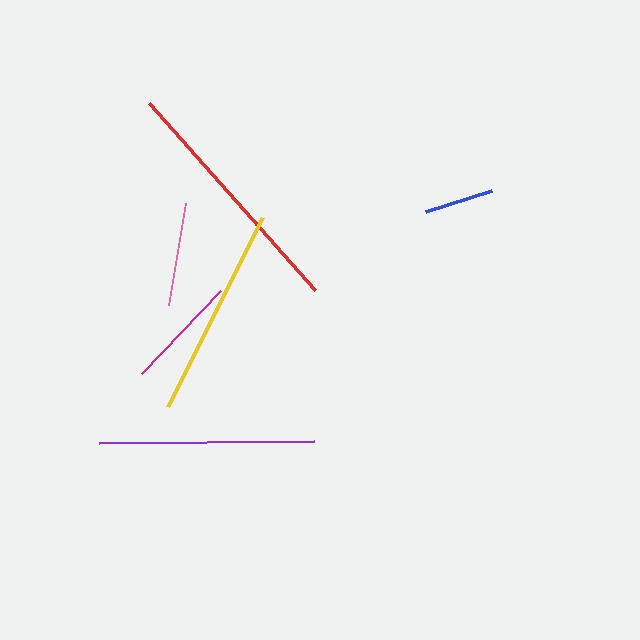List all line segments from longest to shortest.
From longest to shortest: red, purple, yellow, magenta, pink, blue.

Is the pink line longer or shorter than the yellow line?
The yellow line is longer than the pink line.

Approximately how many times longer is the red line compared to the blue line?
The red line is approximately 3.6 times the length of the blue line.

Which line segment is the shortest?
The blue line is the shortest at approximately 69 pixels.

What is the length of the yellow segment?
The yellow segment is approximately 211 pixels long.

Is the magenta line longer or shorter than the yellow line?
The yellow line is longer than the magenta line.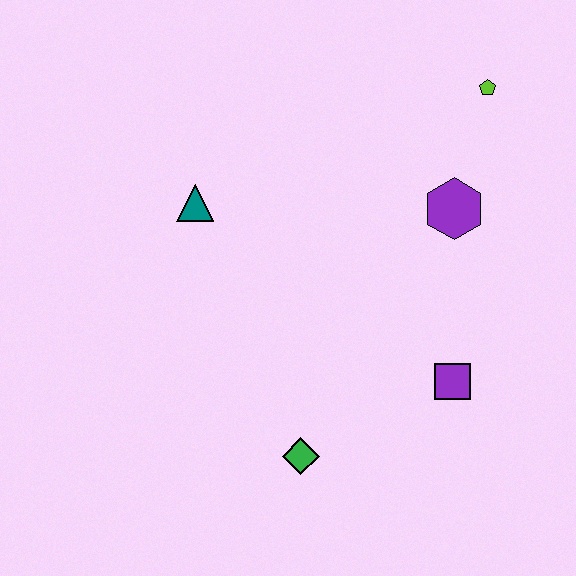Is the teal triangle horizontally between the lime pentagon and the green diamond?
No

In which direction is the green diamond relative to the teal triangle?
The green diamond is below the teal triangle.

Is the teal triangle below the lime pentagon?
Yes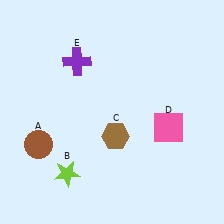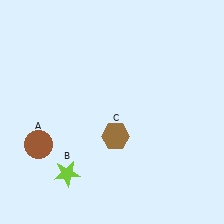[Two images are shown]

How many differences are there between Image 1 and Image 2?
There are 2 differences between the two images.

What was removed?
The pink square (D), the purple cross (E) were removed in Image 2.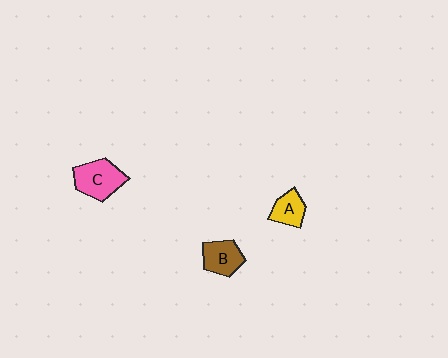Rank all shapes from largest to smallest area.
From largest to smallest: C (pink), B (brown), A (yellow).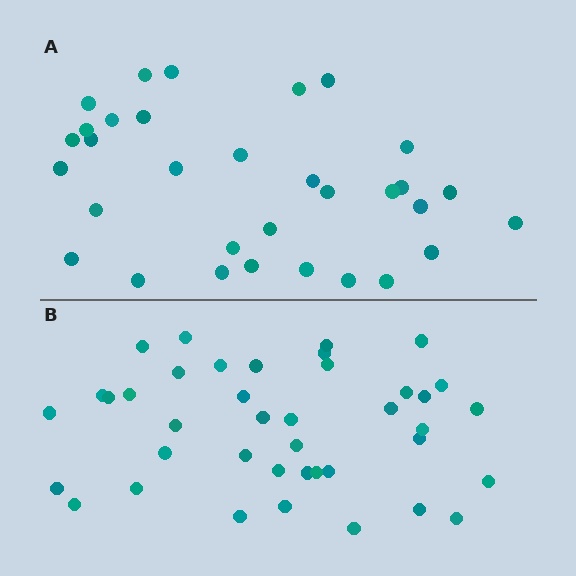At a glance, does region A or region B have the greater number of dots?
Region B (the bottom region) has more dots.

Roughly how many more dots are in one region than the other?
Region B has roughly 8 or so more dots than region A.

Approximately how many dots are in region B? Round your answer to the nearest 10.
About 40 dots.